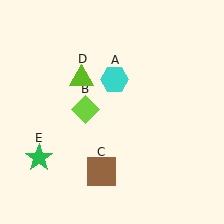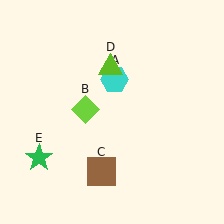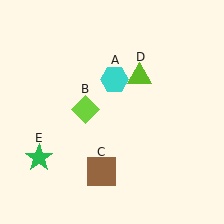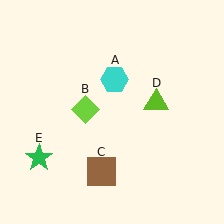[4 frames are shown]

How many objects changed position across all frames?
1 object changed position: lime triangle (object D).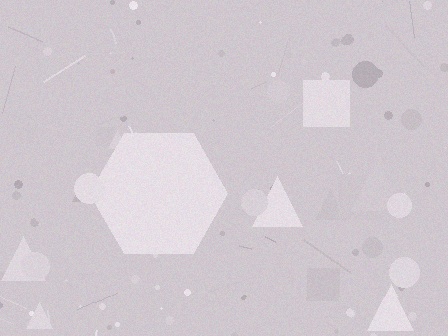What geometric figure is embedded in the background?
A hexagon is embedded in the background.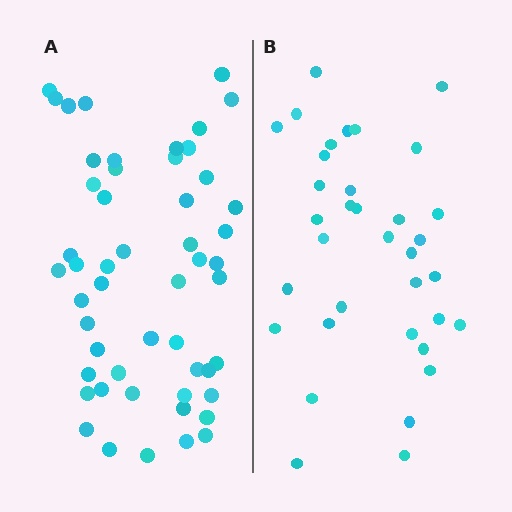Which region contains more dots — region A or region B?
Region A (the left region) has more dots.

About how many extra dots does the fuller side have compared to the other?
Region A has approximately 15 more dots than region B.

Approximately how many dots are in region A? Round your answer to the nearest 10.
About 50 dots. (The exact count is 52, which rounds to 50.)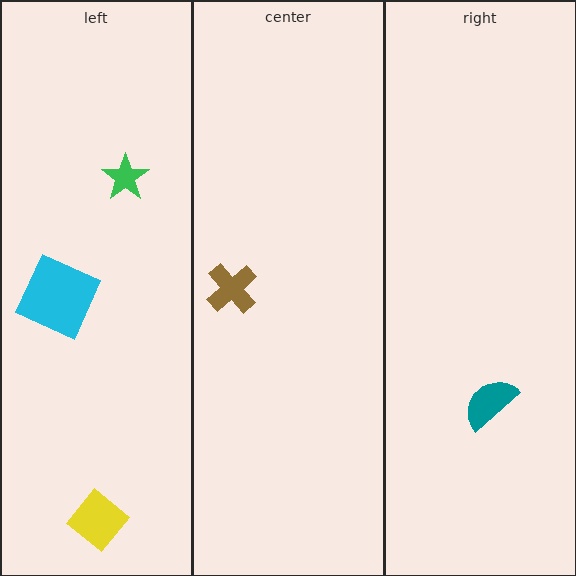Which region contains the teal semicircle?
The right region.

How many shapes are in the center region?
1.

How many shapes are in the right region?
1.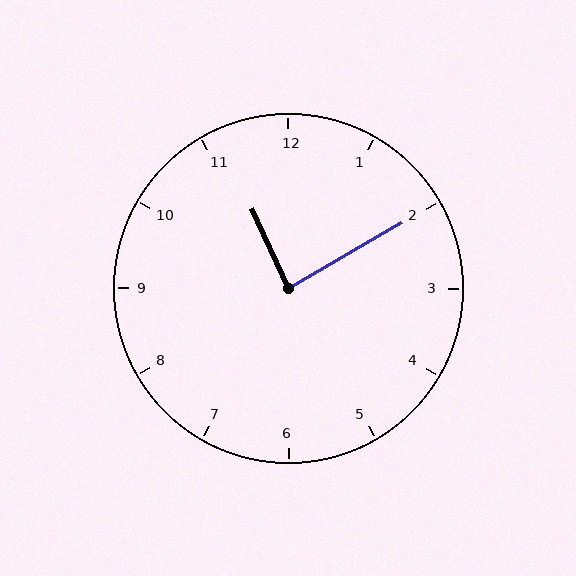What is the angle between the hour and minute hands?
Approximately 85 degrees.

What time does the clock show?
11:10.